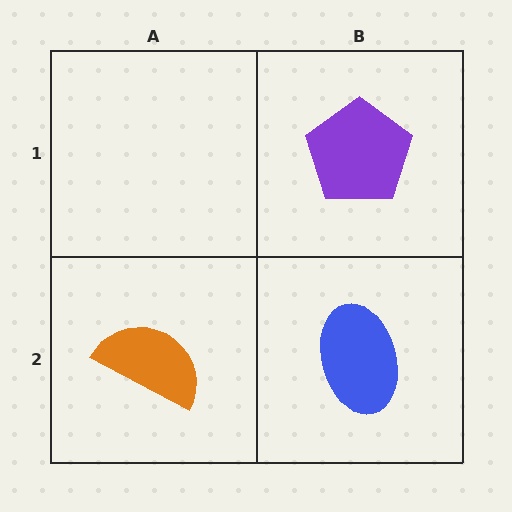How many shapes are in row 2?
2 shapes.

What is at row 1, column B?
A purple pentagon.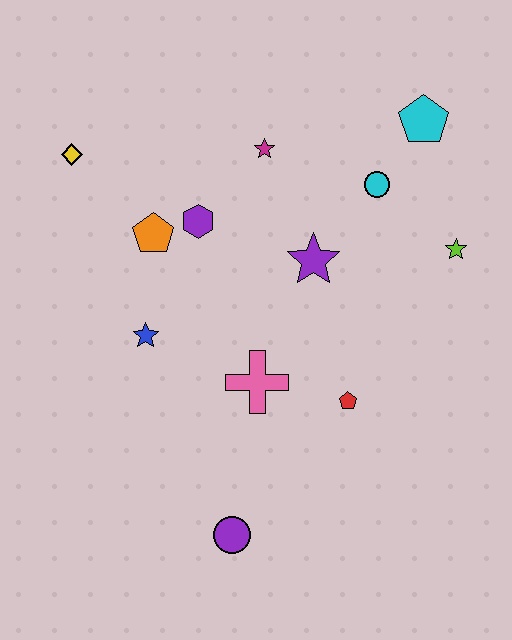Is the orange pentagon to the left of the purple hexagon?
Yes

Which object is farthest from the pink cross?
The cyan pentagon is farthest from the pink cross.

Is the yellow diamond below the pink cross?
No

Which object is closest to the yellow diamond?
The orange pentagon is closest to the yellow diamond.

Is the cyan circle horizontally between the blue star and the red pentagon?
No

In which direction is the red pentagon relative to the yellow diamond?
The red pentagon is to the right of the yellow diamond.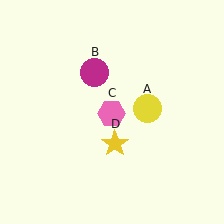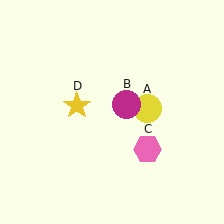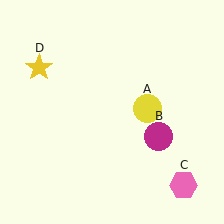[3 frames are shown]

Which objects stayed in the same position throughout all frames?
Yellow circle (object A) remained stationary.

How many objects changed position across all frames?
3 objects changed position: magenta circle (object B), pink hexagon (object C), yellow star (object D).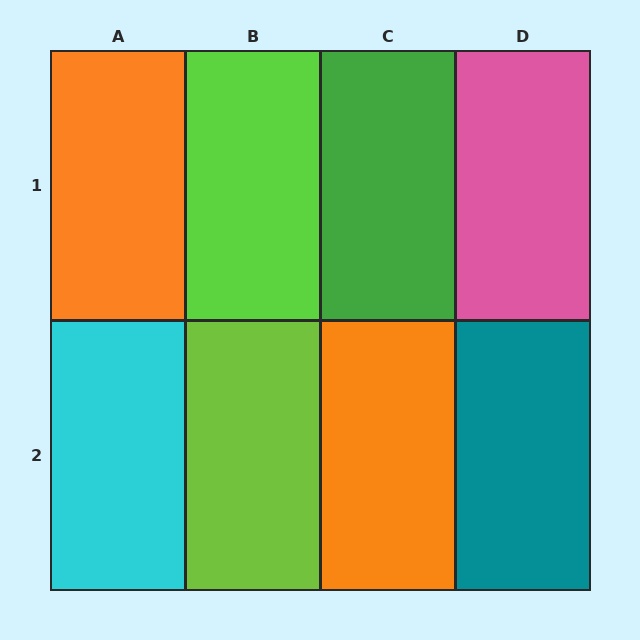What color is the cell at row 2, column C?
Orange.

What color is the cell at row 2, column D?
Teal.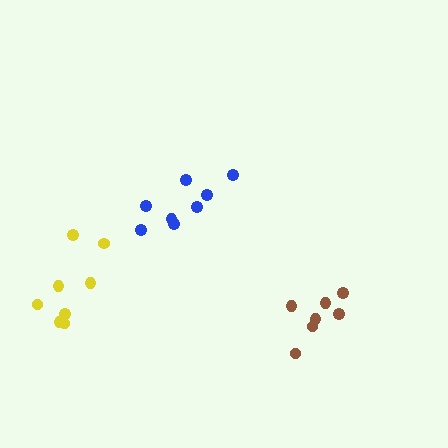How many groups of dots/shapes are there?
There are 3 groups.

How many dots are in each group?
Group 1: 8 dots, Group 2: 7 dots, Group 3: 8 dots (23 total).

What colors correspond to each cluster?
The clusters are colored: blue, brown, yellow.